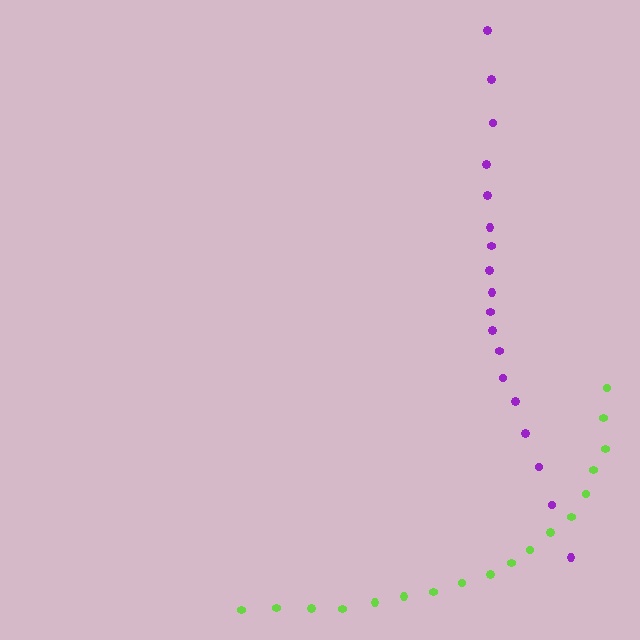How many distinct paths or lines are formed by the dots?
There are 2 distinct paths.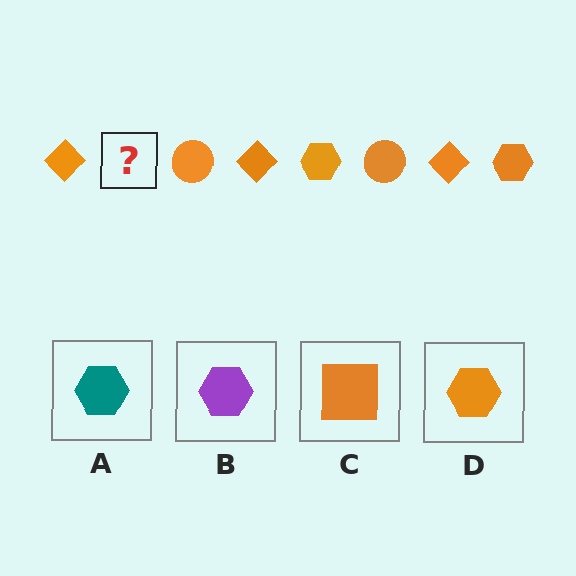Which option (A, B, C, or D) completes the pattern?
D.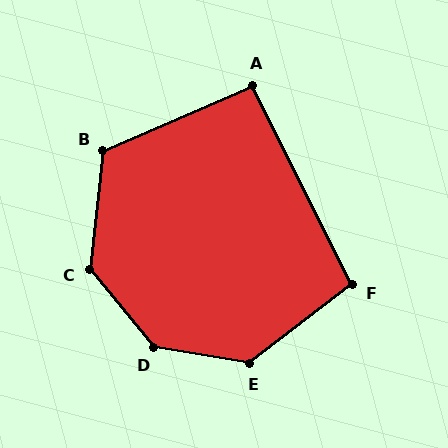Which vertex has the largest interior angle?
D, at approximately 139 degrees.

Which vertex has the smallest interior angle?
A, at approximately 93 degrees.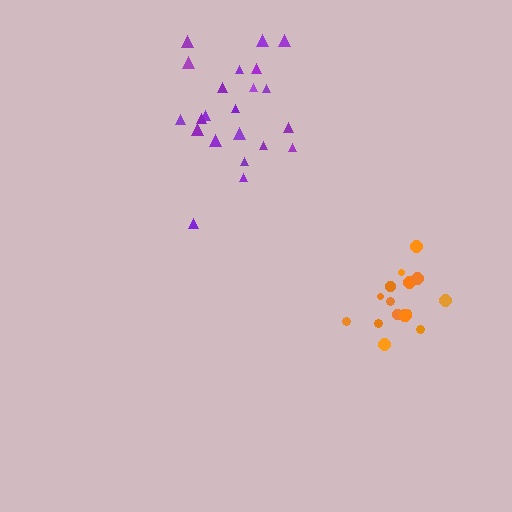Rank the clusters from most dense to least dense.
orange, purple.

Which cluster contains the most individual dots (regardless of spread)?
Purple (22).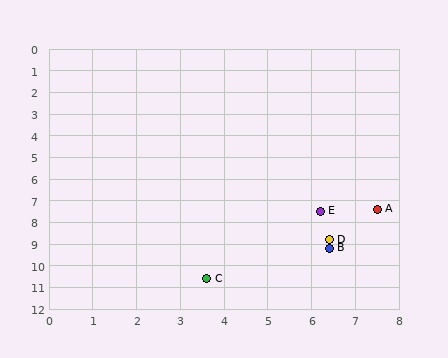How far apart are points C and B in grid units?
Points C and B are about 3.1 grid units apart.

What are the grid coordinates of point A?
Point A is at approximately (7.5, 7.4).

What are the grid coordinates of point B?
Point B is at approximately (6.4, 9.2).